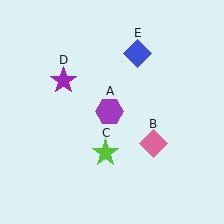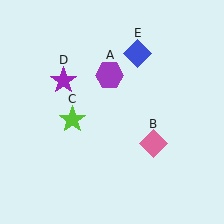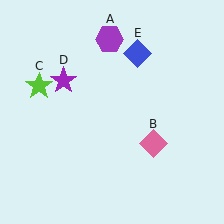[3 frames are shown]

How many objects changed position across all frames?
2 objects changed position: purple hexagon (object A), lime star (object C).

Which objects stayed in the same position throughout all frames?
Pink diamond (object B) and purple star (object D) and blue diamond (object E) remained stationary.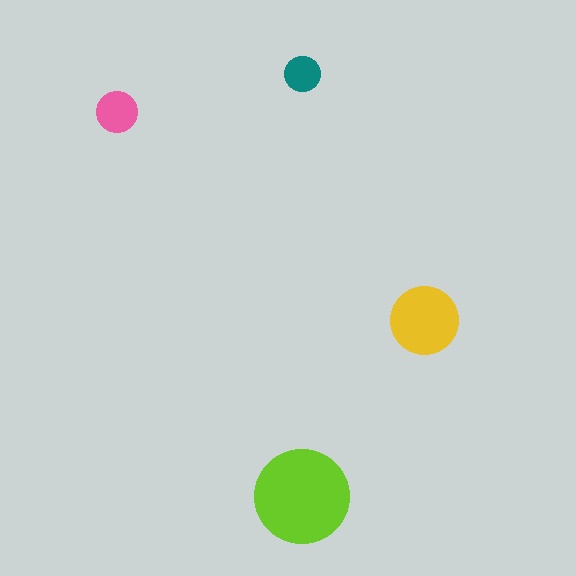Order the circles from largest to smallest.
the lime one, the yellow one, the pink one, the teal one.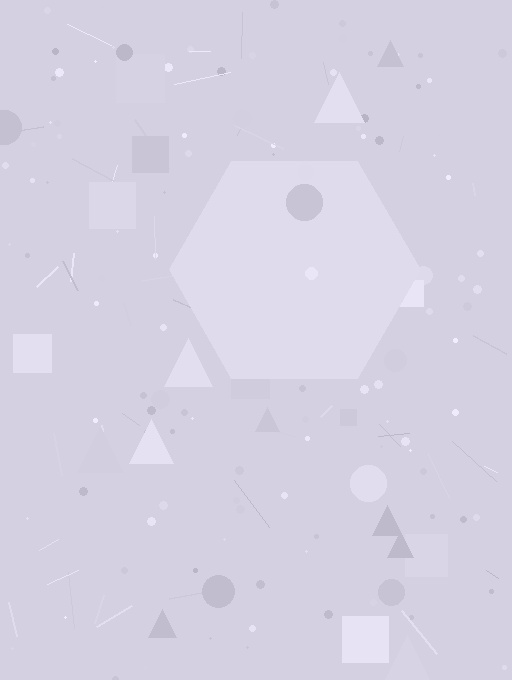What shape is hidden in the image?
A hexagon is hidden in the image.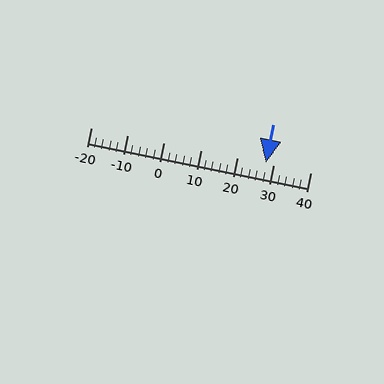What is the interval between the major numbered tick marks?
The major tick marks are spaced 10 units apart.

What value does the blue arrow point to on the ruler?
The blue arrow points to approximately 28.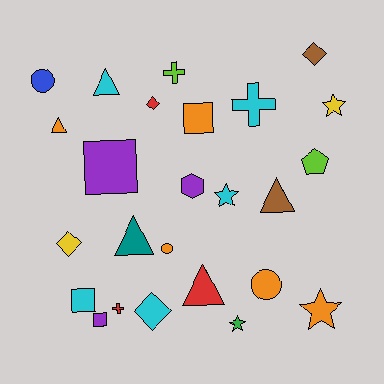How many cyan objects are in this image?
There are 5 cyan objects.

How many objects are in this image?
There are 25 objects.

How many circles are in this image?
There are 3 circles.